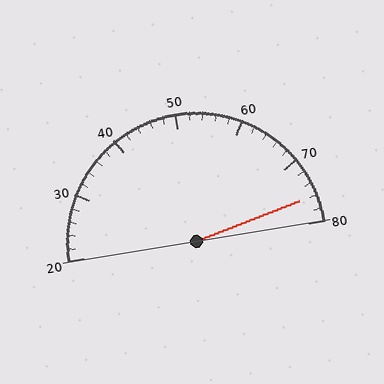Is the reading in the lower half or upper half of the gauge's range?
The reading is in the upper half of the range (20 to 80).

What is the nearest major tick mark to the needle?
The nearest major tick mark is 80.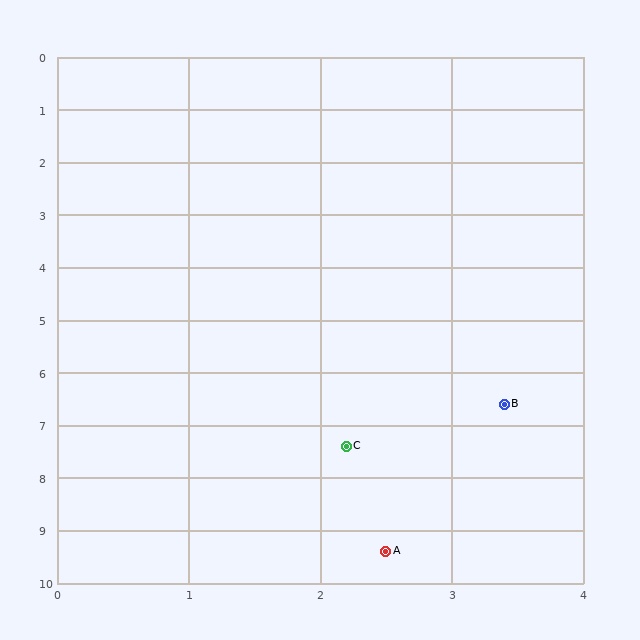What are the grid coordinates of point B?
Point B is at approximately (3.4, 6.6).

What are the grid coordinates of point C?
Point C is at approximately (2.2, 7.4).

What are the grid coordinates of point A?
Point A is at approximately (2.5, 9.4).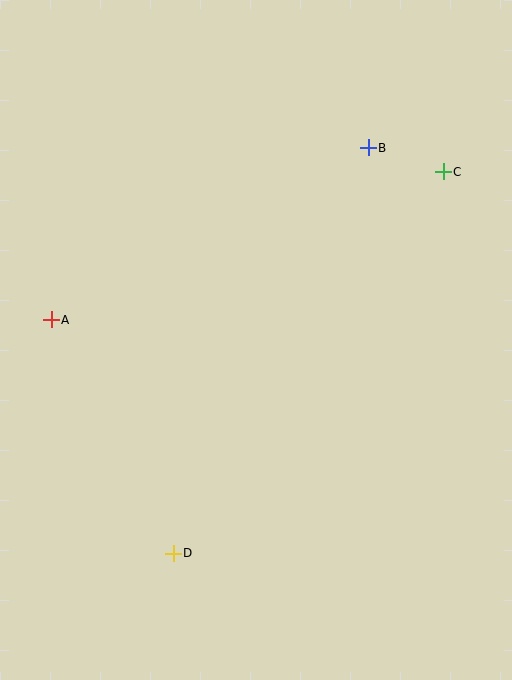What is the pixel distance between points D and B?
The distance between D and B is 450 pixels.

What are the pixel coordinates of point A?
Point A is at (51, 320).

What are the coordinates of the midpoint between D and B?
The midpoint between D and B is at (271, 350).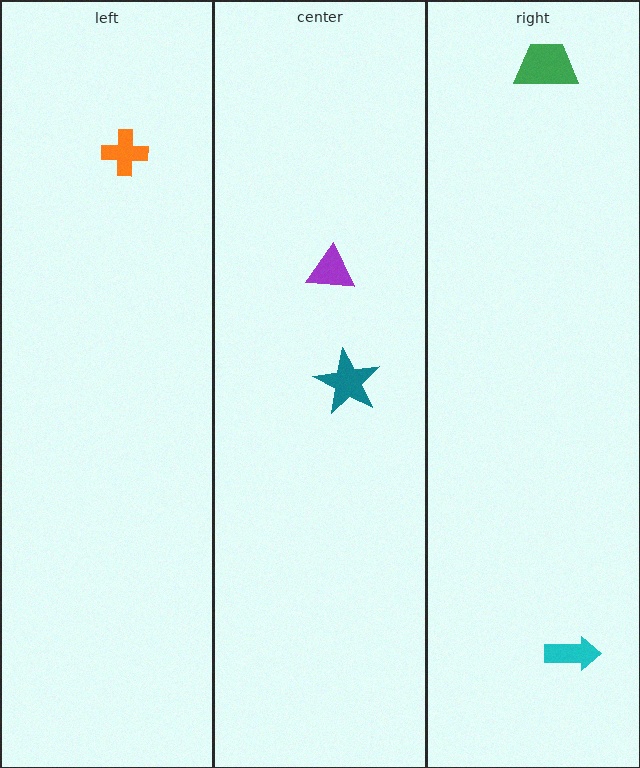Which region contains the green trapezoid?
The right region.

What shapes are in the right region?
The green trapezoid, the cyan arrow.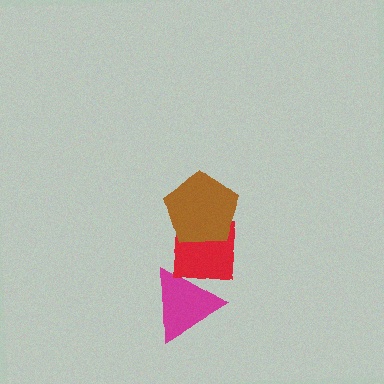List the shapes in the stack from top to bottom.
From top to bottom: the brown pentagon, the red square, the magenta triangle.